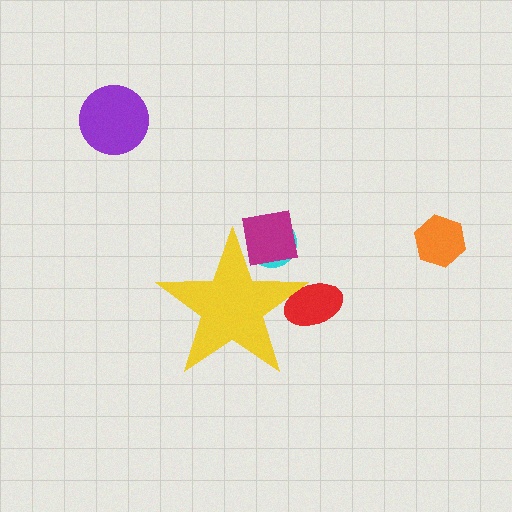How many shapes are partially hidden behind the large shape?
3 shapes are partially hidden.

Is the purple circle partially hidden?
No, the purple circle is fully visible.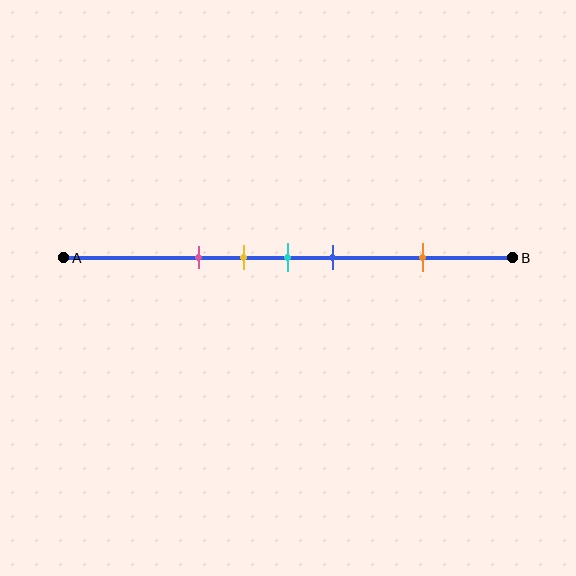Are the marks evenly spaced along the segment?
No, the marks are not evenly spaced.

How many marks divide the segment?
There are 5 marks dividing the segment.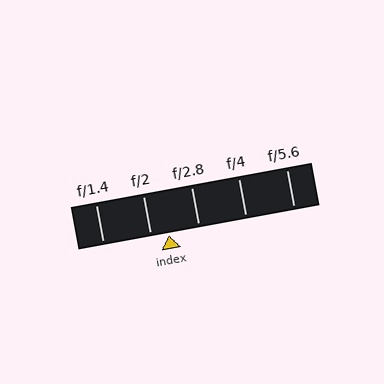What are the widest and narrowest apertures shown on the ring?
The widest aperture shown is f/1.4 and the narrowest is f/5.6.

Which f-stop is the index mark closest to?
The index mark is closest to f/2.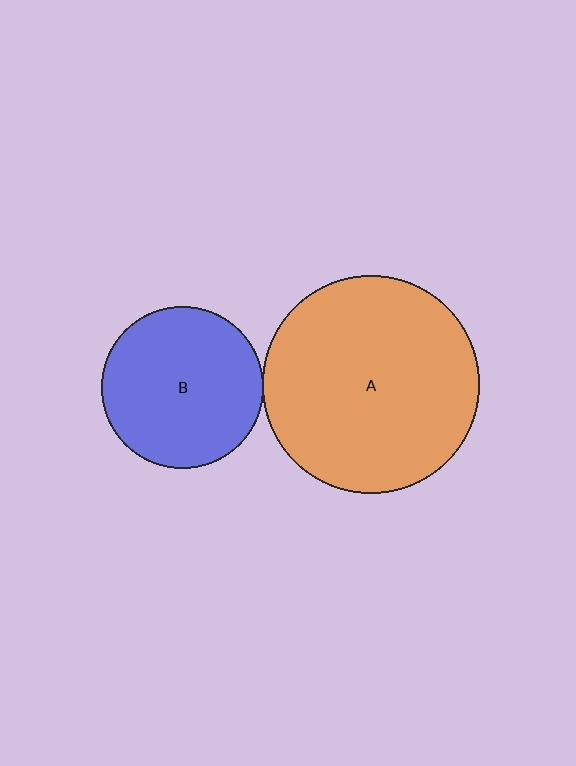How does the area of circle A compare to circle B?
Approximately 1.8 times.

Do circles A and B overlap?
Yes.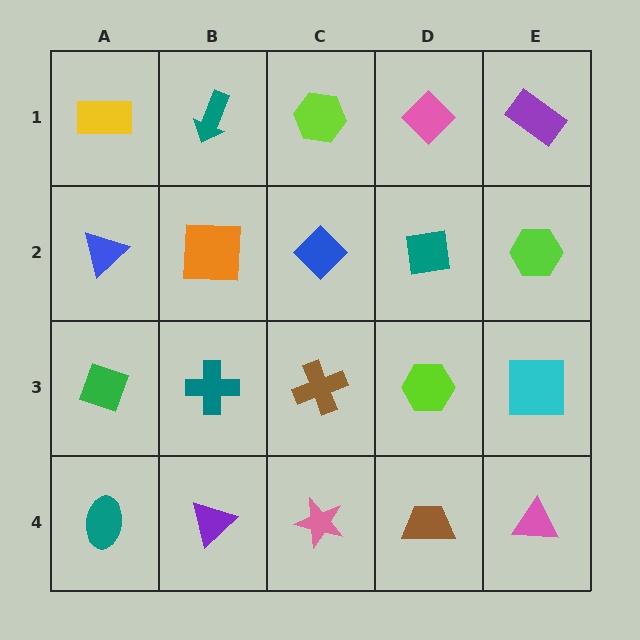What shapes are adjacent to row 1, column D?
A teal square (row 2, column D), a lime hexagon (row 1, column C), a purple rectangle (row 1, column E).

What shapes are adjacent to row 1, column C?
A blue diamond (row 2, column C), a teal arrow (row 1, column B), a pink diamond (row 1, column D).